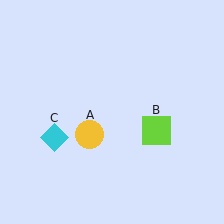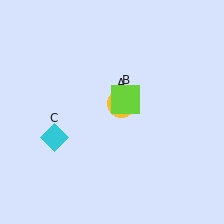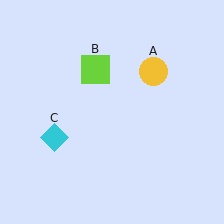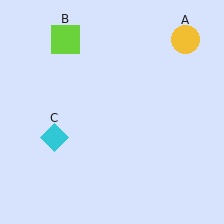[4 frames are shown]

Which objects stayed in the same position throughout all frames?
Cyan diamond (object C) remained stationary.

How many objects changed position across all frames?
2 objects changed position: yellow circle (object A), lime square (object B).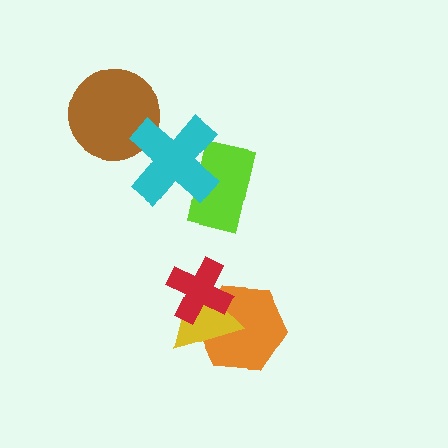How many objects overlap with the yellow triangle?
2 objects overlap with the yellow triangle.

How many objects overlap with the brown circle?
1 object overlaps with the brown circle.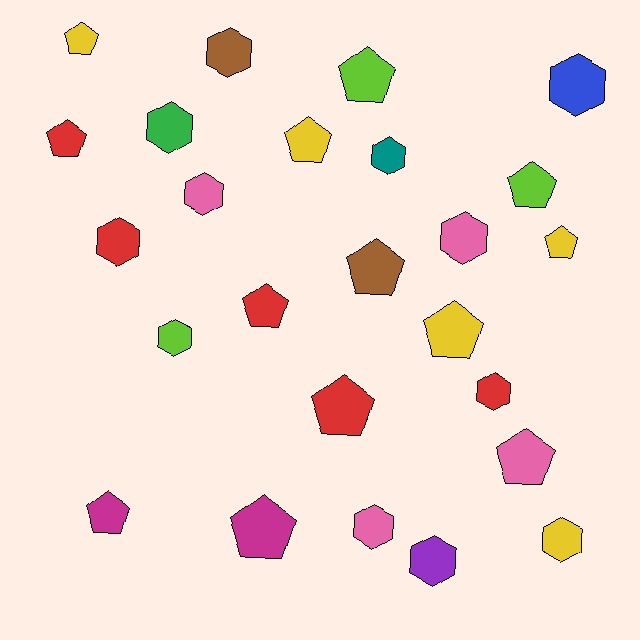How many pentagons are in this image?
There are 13 pentagons.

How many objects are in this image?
There are 25 objects.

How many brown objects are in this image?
There are 2 brown objects.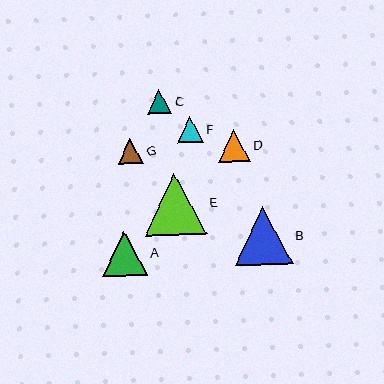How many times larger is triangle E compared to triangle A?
Triangle E is approximately 1.4 times the size of triangle A.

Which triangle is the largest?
Triangle E is the largest with a size of approximately 63 pixels.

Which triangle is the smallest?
Triangle C is the smallest with a size of approximately 24 pixels.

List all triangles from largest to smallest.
From largest to smallest: E, B, A, D, G, F, C.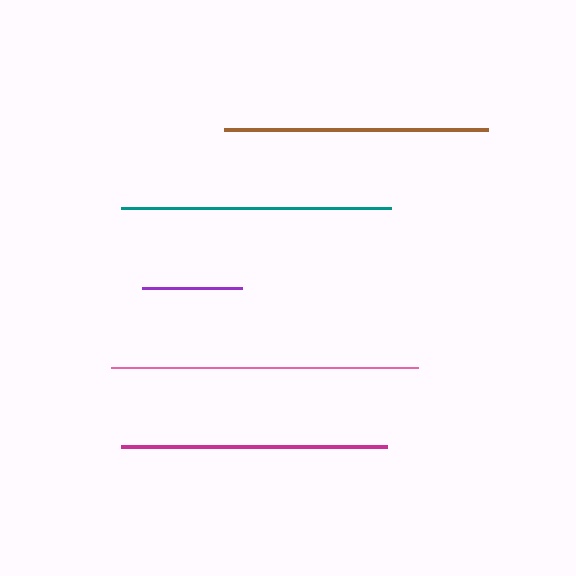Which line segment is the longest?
The pink line is the longest at approximately 307 pixels.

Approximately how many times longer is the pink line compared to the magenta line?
The pink line is approximately 1.2 times the length of the magenta line.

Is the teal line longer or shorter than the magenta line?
The teal line is longer than the magenta line.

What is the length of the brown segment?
The brown segment is approximately 264 pixels long.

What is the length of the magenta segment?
The magenta segment is approximately 266 pixels long.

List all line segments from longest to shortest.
From longest to shortest: pink, teal, magenta, brown, purple.